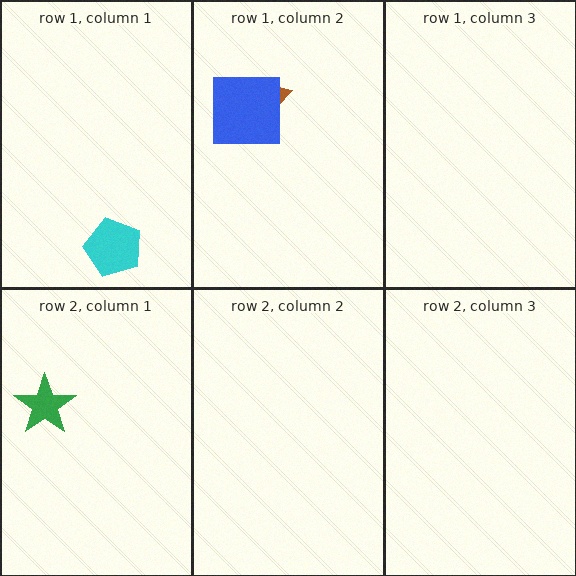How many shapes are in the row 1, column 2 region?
2.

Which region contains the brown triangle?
The row 1, column 2 region.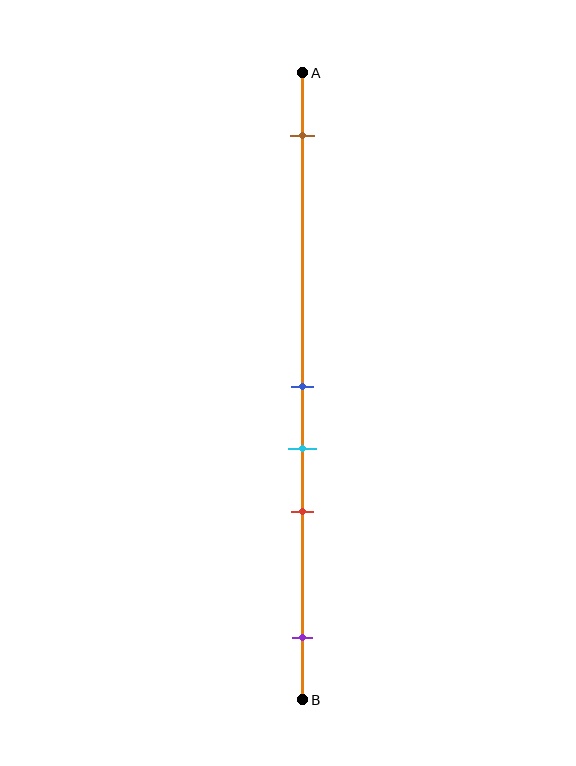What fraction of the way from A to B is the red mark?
The red mark is approximately 70% (0.7) of the way from A to B.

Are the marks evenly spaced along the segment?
No, the marks are not evenly spaced.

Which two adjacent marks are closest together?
The blue and cyan marks are the closest adjacent pair.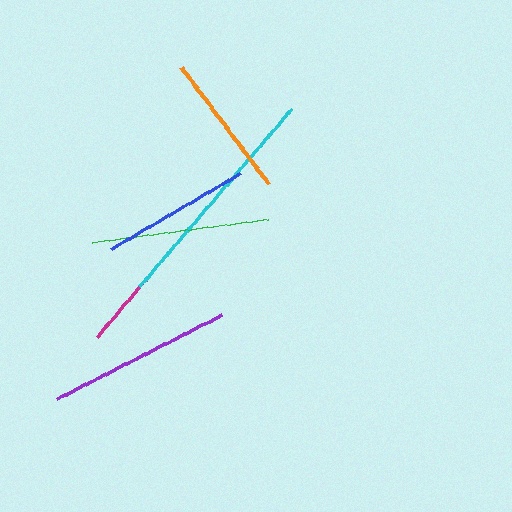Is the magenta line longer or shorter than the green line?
The green line is longer than the magenta line.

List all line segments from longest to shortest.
From longest to shortest: cyan, purple, green, blue, orange, magenta.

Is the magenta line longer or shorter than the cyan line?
The cyan line is longer than the magenta line.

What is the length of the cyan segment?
The cyan segment is approximately 233 pixels long.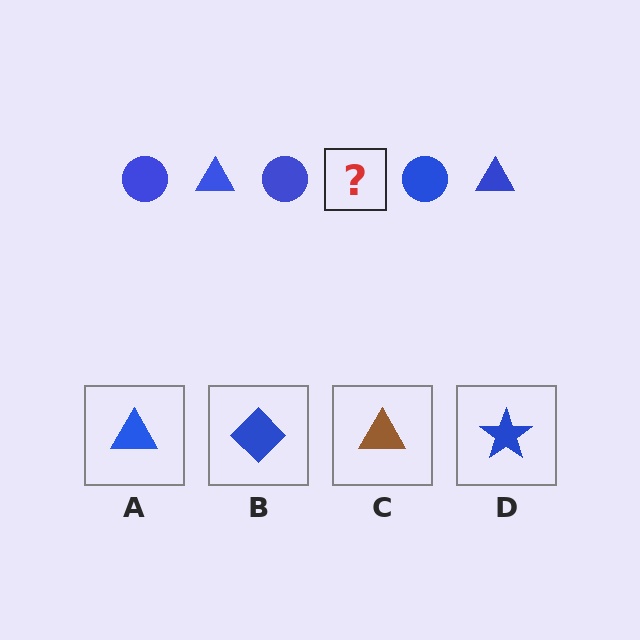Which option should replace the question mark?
Option A.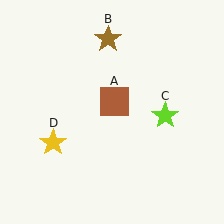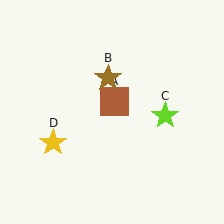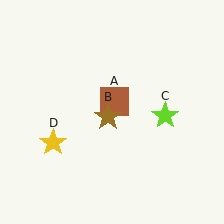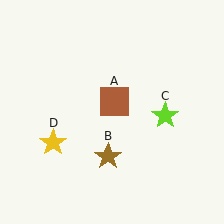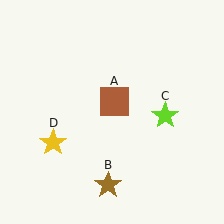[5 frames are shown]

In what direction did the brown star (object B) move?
The brown star (object B) moved down.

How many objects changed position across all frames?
1 object changed position: brown star (object B).